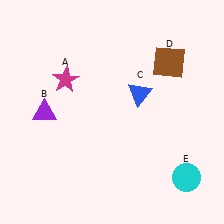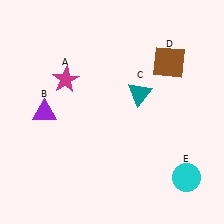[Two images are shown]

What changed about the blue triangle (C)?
In Image 1, C is blue. In Image 2, it changed to teal.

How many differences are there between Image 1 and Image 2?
There is 1 difference between the two images.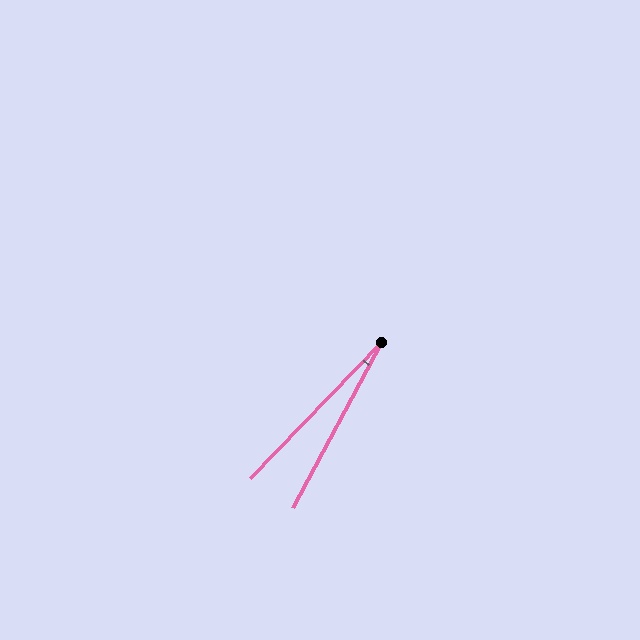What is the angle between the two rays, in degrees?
Approximately 16 degrees.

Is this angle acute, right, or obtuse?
It is acute.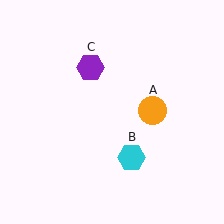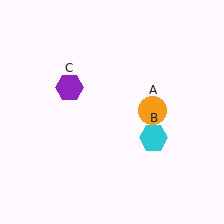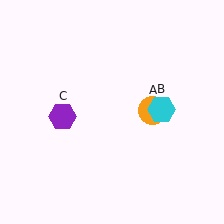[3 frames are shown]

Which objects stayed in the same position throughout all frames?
Orange circle (object A) remained stationary.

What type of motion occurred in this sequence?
The cyan hexagon (object B), purple hexagon (object C) rotated counterclockwise around the center of the scene.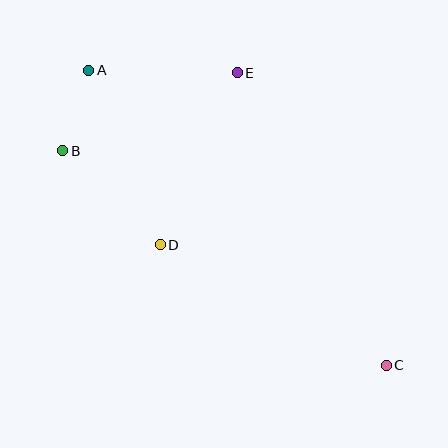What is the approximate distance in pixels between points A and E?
The distance between A and E is approximately 148 pixels.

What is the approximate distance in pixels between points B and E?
The distance between B and E is approximately 191 pixels.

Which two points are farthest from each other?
Points A and C are farthest from each other.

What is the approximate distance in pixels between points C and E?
The distance between C and E is approximately 328 pixels.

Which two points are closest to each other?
Points A and B are closest to each other.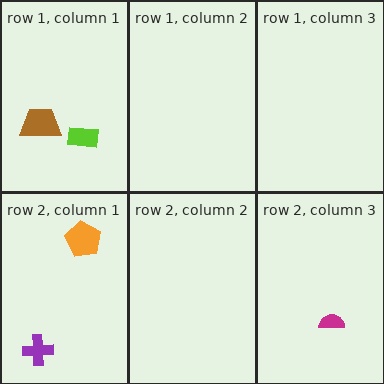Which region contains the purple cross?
The row 2, column 1 region.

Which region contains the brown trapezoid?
The row 1, column 1 region.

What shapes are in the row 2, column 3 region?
The magenta semicircle.